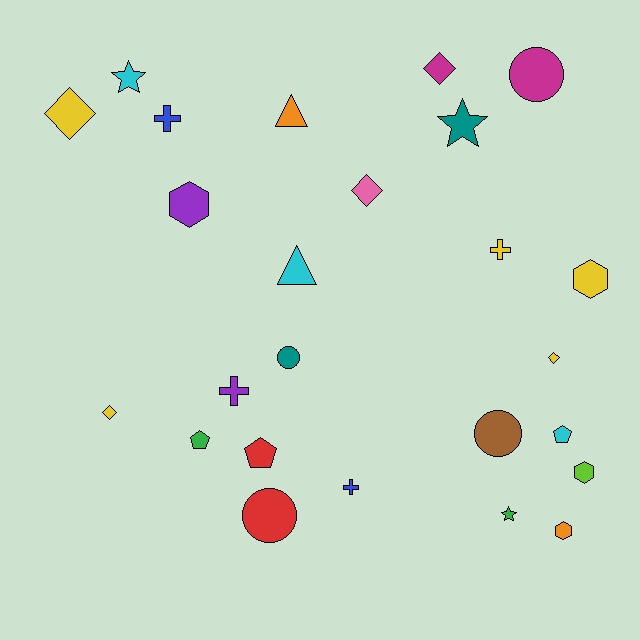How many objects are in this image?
There are 25 objects.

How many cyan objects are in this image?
There are 3 cyan objects.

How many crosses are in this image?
There are 4 crosses.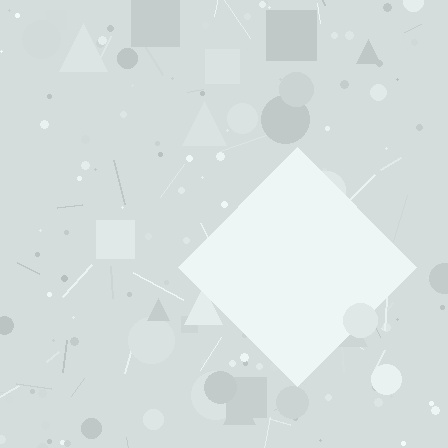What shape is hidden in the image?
A diamond is hidden in the image.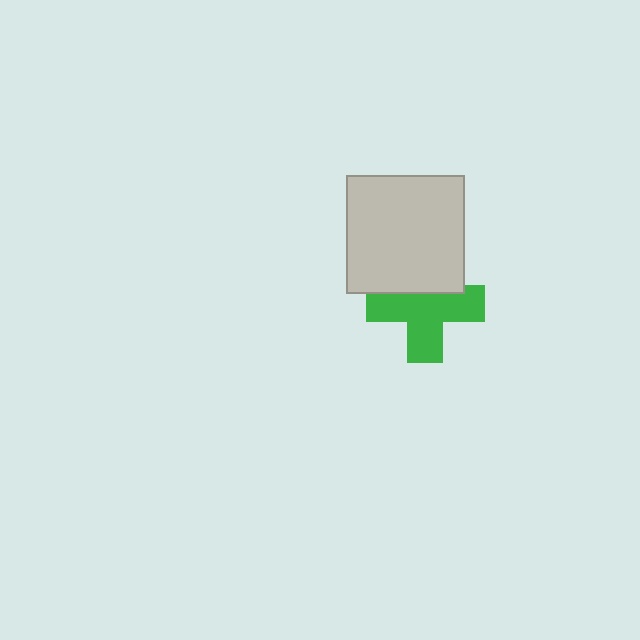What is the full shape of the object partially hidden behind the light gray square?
The partially hidden object is a green cross.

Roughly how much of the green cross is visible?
Most of it is visible (roughly 69%).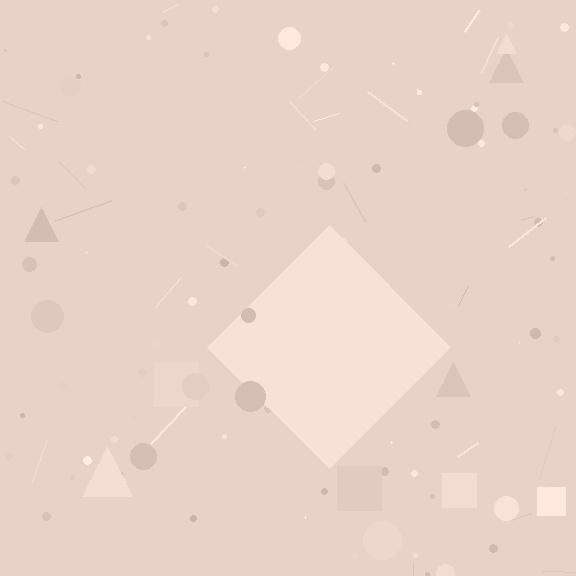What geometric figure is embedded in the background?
A diamond is embedded in the background.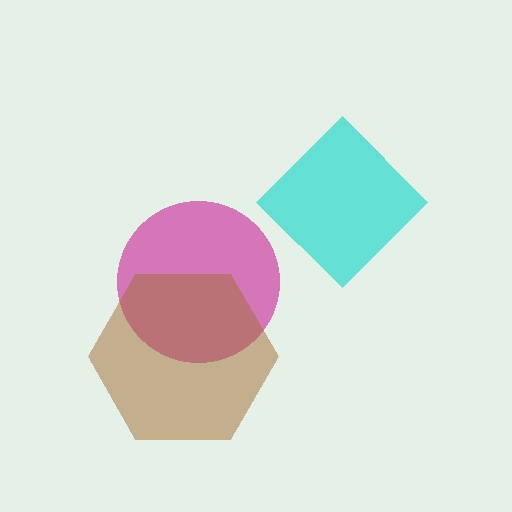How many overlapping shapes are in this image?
There are 3 overlapping shapes in the image.